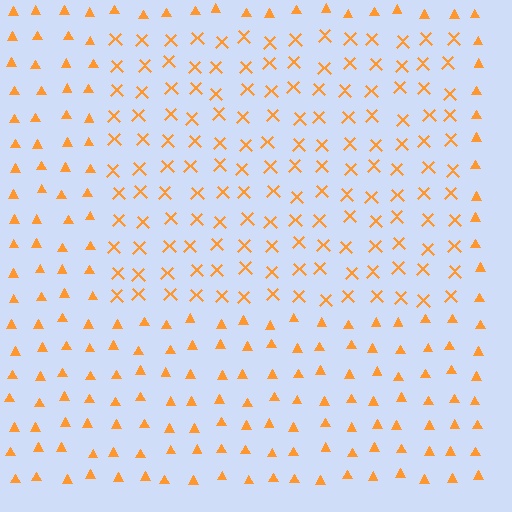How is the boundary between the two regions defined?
The boundary is defined by a change in element shape: X marks inside vs. triangles outside. All elements share the same color and spacing.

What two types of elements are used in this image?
The image uses X marks inside the rectangle region and triangles outside it.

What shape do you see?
I see a rectangle.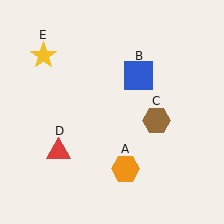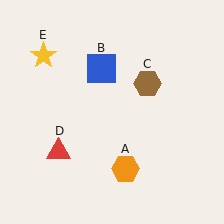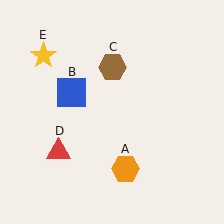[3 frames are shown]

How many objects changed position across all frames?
2 objects changed position: blue square (object B), brown hexagon (object C).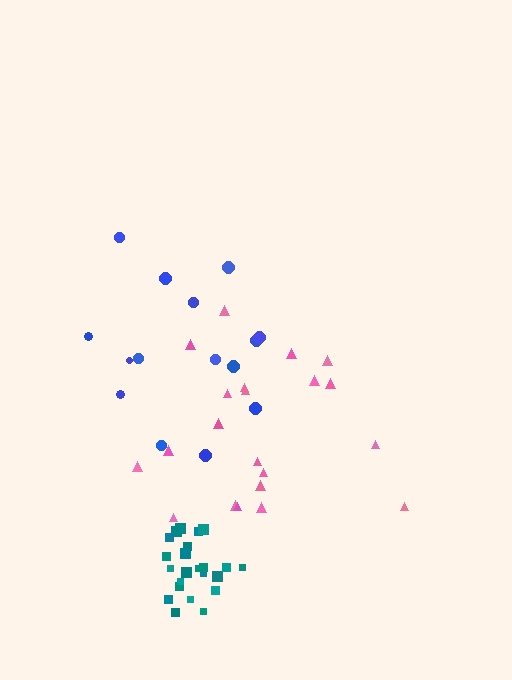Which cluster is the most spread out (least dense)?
Pink.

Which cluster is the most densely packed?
Teal.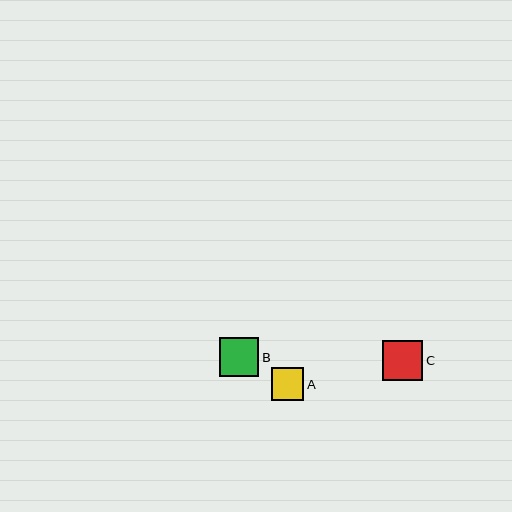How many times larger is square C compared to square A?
Square C is approximately 1.2 times the size of square A.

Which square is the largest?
Square C is the largest with a size of approximately 40 pixels.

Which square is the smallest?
Square A is the smallest with a size of approximately 33 pixels.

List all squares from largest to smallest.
From largest to smallest: C, B, A.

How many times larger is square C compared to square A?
Square C is approximately 1.2 times the size of square A.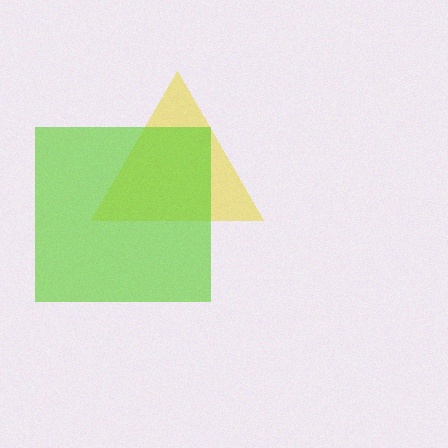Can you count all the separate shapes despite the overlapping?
Yes, there are 2 separate shapes.